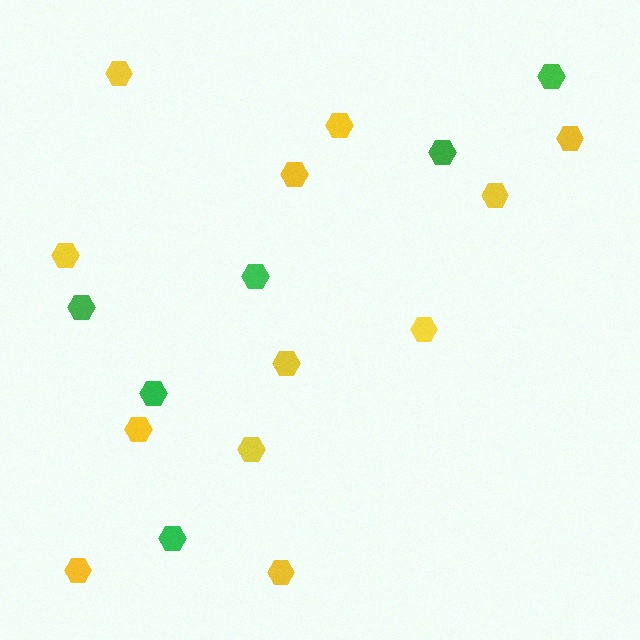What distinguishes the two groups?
There are 2 groups: one group of green hexagons (6) and one group of yellow hexagons (12).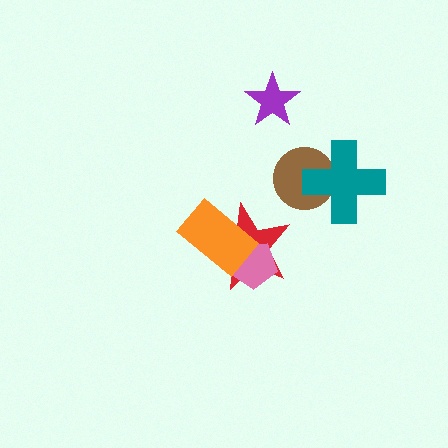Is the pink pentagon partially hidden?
Yes, it is partially covered by another shape.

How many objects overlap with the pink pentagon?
2 objects overlap with the pink pentagon.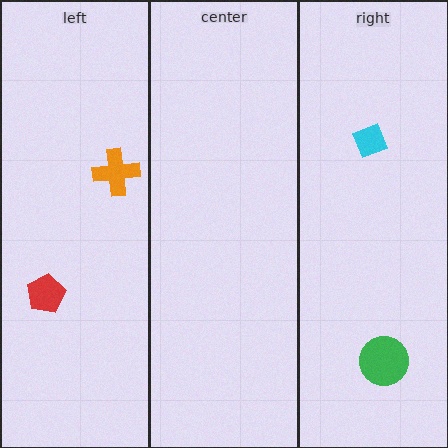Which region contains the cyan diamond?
The right region.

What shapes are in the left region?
The orange cross, the red pentagon.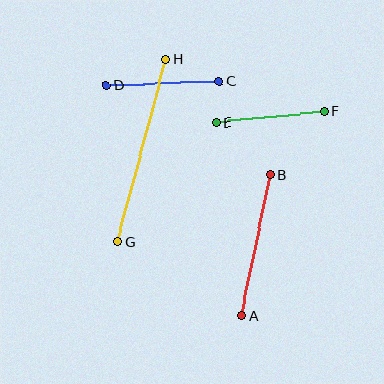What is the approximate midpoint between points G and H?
The midpoint is at approximately (141, 151) pixels.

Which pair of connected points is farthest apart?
Points G and H are farthest apart.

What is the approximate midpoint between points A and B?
The midpoint is at approximately (256, 245) pixels.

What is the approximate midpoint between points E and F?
The midpoint is at approximately (270, 117) pixels.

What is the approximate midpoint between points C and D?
The midpoint is at approximately (163, 83) pixels.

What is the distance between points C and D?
The distance is approximately 113 pixels.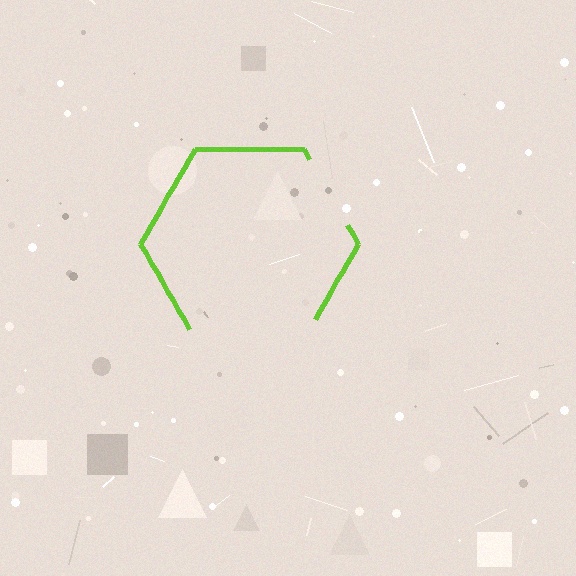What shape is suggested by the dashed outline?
The dashed outline suggests a hexagon.